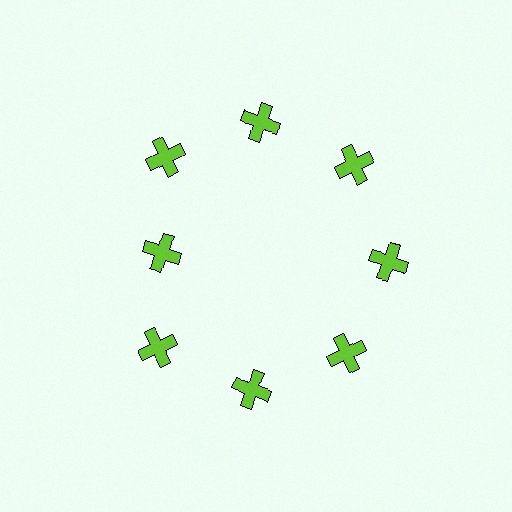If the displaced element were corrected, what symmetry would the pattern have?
It would have 8-fold rotational symmetry — the pattern would map onto itself every 45 degrees.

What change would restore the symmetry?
The symmetry would be restored by moving it outward, back onto the ring so that all 8 crosses sit at equal angles and equal distance from the center.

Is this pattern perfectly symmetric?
No. The 8 lime crosses are arranged in a ring, but one element near the 9 o'clock position is pulled inward toward the center, breaking the 8-fold rotational symmetry.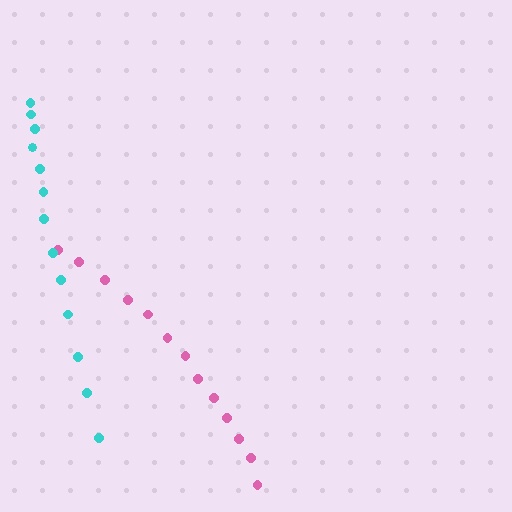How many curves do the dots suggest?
There are 2 distinct paths.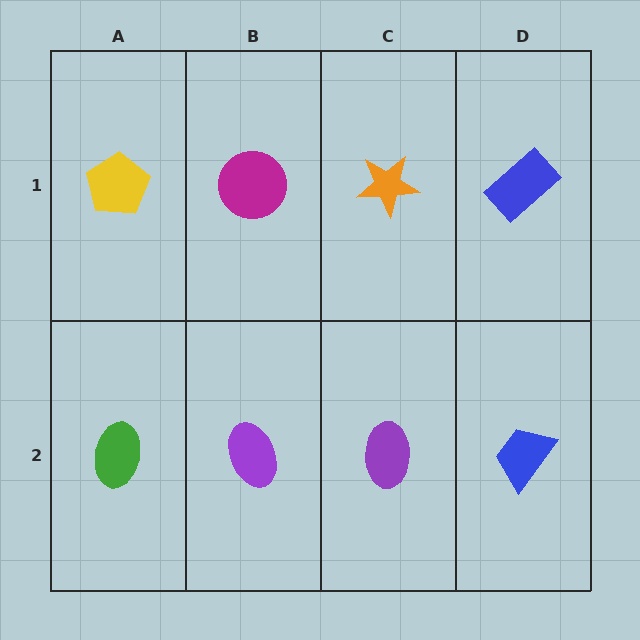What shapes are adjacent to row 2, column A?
A yellow pentagon (row 1, column A), a purple ellipse (row 2, column B).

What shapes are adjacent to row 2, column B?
A magenta circle (row 1, column B), a green ellipse (row 2, column A), a purple ellipse (row 2, column C).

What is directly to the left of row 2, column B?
A green ellipse.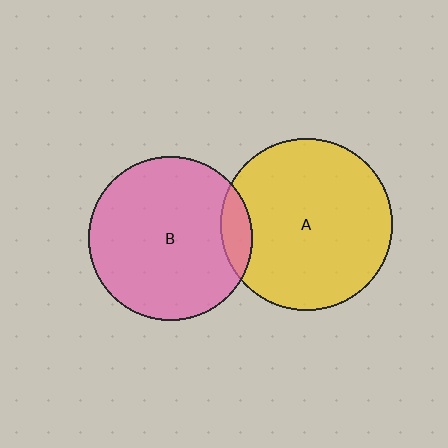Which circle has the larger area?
Circle A (yellow).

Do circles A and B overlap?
Yes.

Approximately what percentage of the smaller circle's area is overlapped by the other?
Approximately 10%.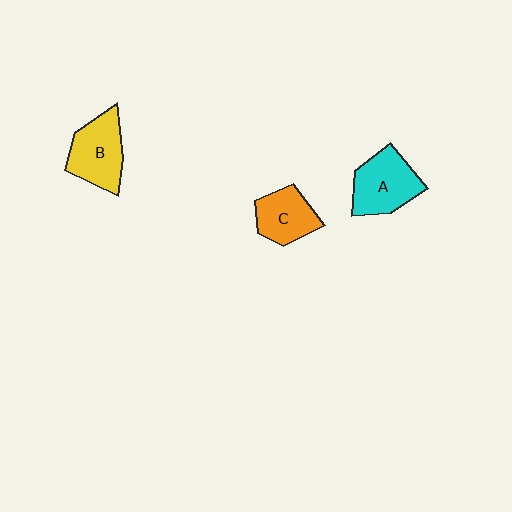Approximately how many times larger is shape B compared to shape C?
Approximately 1.2 times.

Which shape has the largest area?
Shape A (cyan).